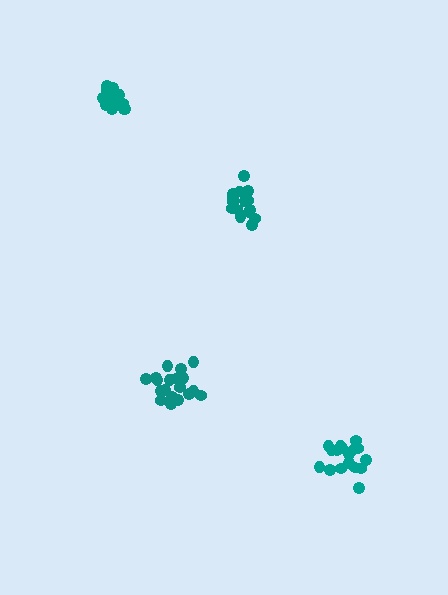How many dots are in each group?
Group 1: 16 dots, Group 2: 19 dots, Group 3: 19 dots, Group 4: 19 dots (73 total).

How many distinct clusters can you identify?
There are 4 distinct clusters.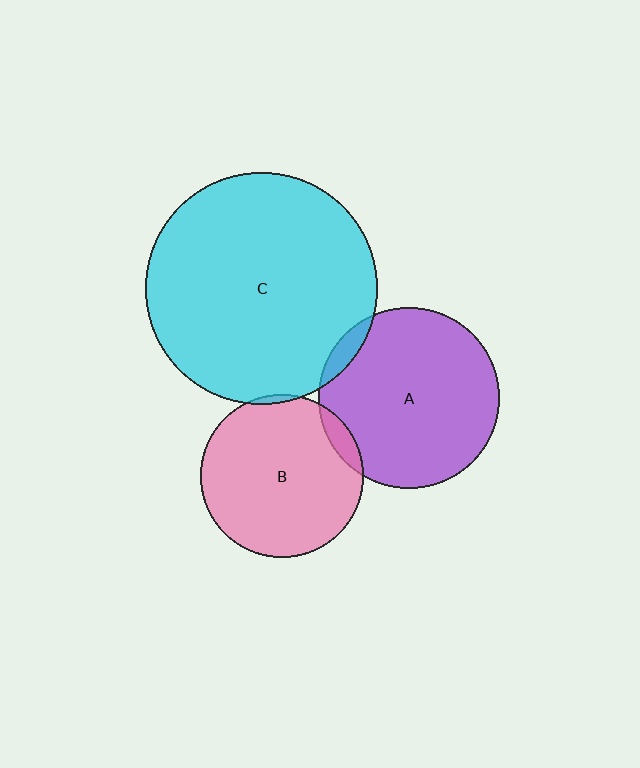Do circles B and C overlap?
Yes.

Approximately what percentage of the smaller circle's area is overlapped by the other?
Approximately 5%.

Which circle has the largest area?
Circle C (cyan).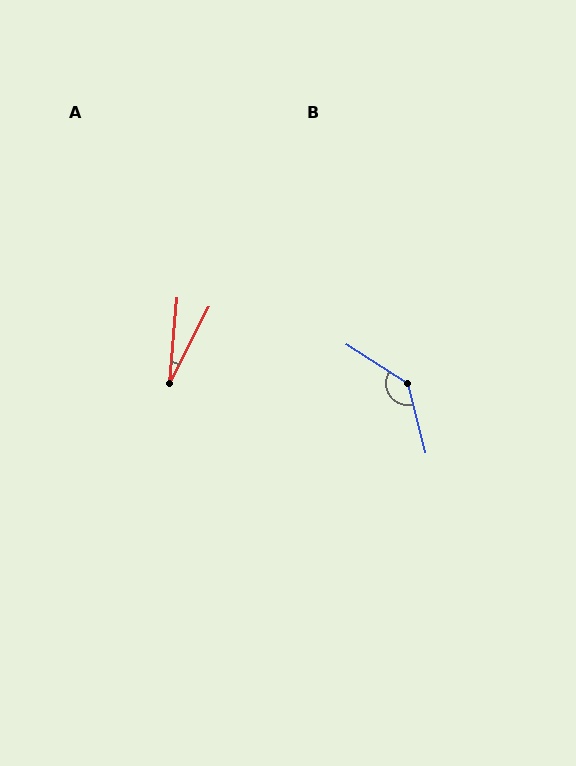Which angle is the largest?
B, at approximately 137 degrees.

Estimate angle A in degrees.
Approximately 22 degrees.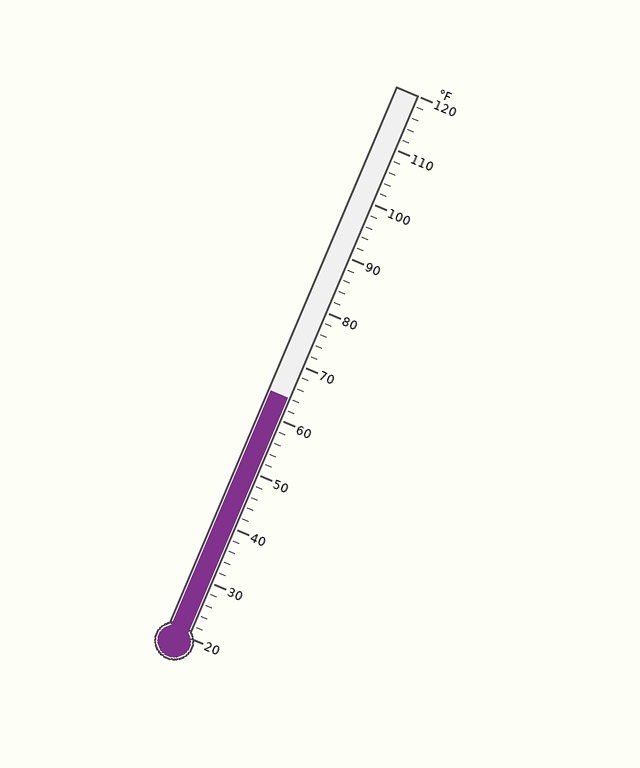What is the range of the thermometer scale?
The thermometer scale ranges from 20°F to 120°F.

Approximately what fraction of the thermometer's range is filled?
The thermometer is filled to approximately 45% of its range.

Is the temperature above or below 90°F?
The temperature is below 90°F.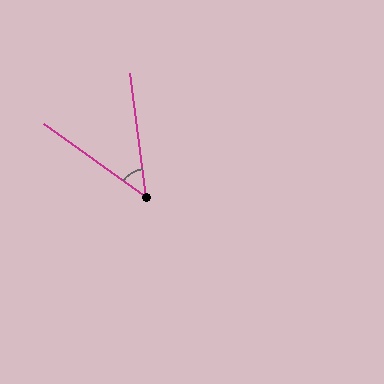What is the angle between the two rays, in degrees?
Approximately 47 degrees.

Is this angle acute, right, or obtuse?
It is acute.